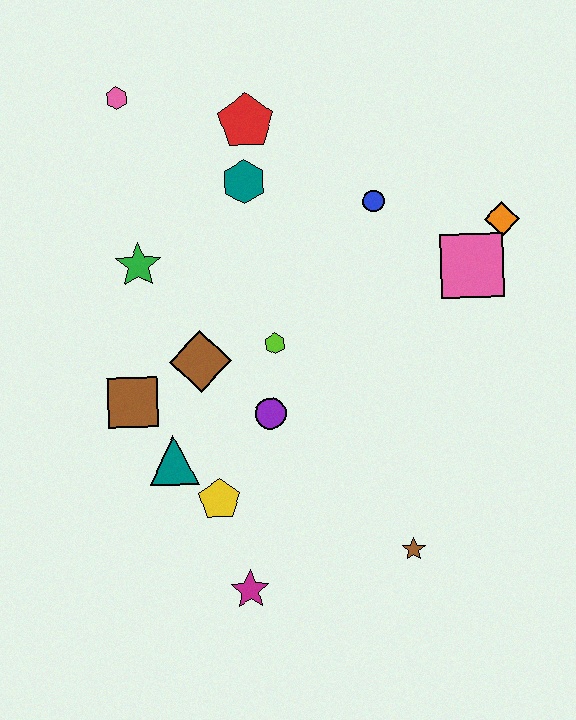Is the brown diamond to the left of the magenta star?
Yes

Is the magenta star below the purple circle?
Yes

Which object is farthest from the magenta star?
The pink hexagon is farthest from the magenta star.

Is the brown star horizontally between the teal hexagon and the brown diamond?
No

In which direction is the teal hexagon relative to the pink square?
The teal hexagon is to the left of the pink square.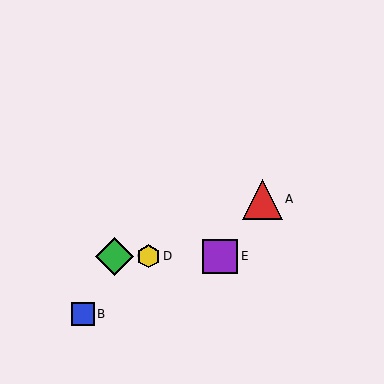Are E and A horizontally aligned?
No, E is at y≈256 and A is at y≈199.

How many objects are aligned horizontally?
3 objects (C, D, E) are aligned horizontally.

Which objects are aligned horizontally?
Objects C, D, E are aligned horizontally.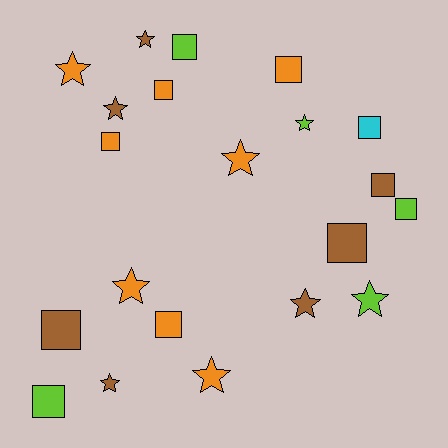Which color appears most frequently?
Orange, with 8 objects.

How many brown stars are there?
There are 4 brown stars.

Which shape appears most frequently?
Square, with 11 objects.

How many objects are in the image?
There are 21 objects.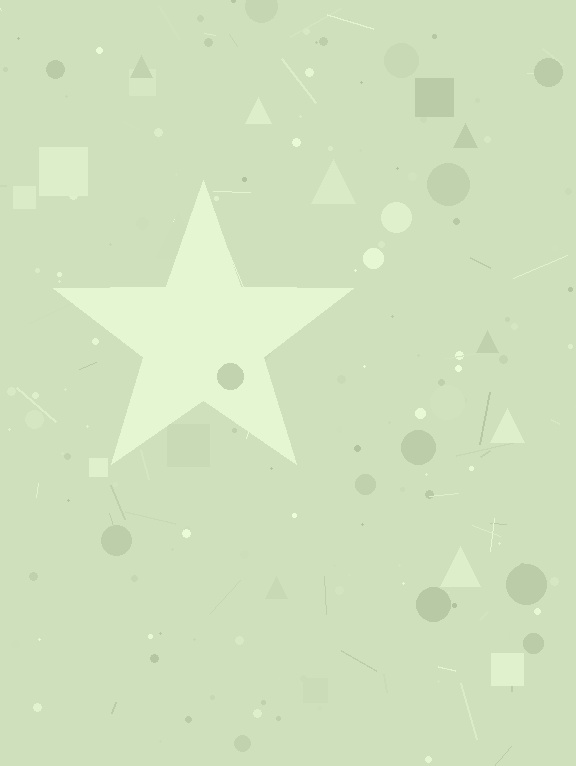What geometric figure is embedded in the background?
A star is embedded in the background.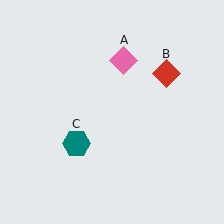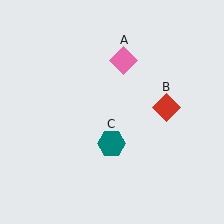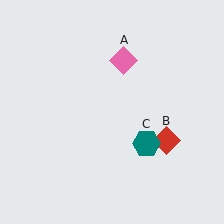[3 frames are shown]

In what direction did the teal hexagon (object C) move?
The teal hexagon (object C) moved right.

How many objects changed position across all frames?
2 objects changed position: red diamond (object B), teal hexagon (object C).